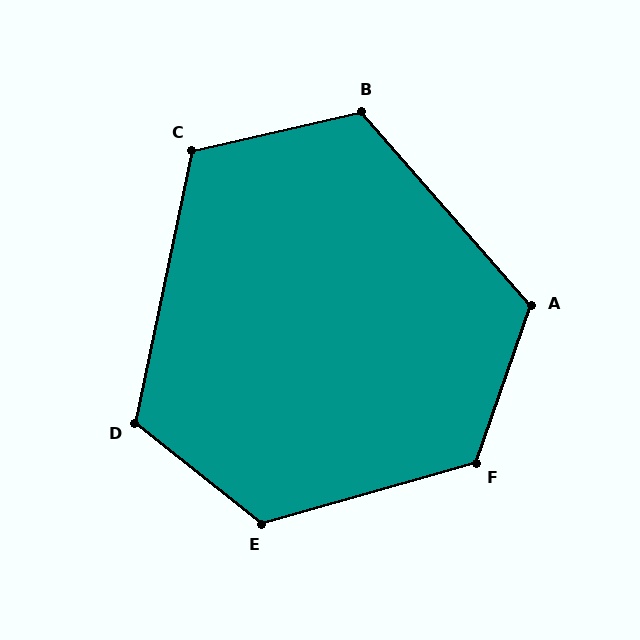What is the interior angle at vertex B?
Approximately 118 degrees (obtuse).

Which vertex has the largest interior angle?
E, at approximately 126 degrees.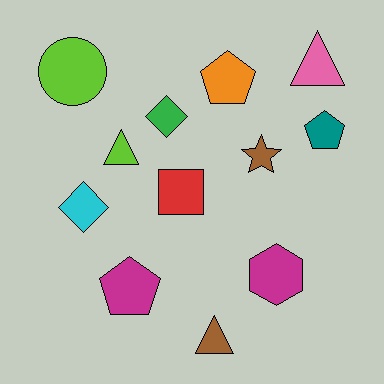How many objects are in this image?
There are 12 objects.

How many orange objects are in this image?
There is 1 orange object.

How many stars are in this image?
There is 1 star.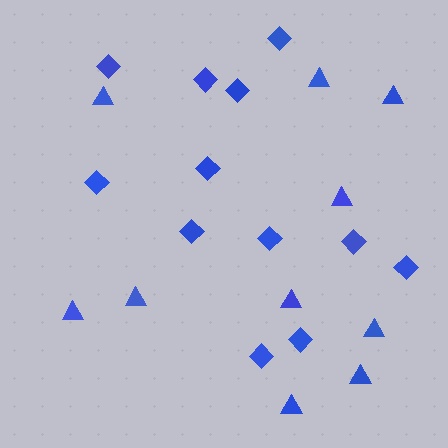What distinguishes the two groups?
There are 2 groups: one group of diamonds (12) and one group of triangles (10).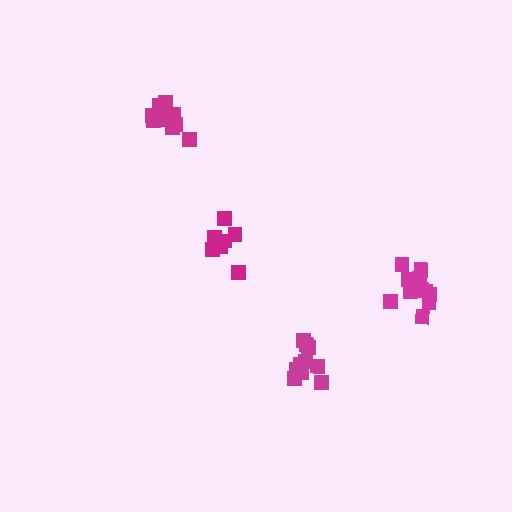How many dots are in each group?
Group 1: 8 dots, Group 2: 11 dots, Group 3: 10 dots, Group 4: 10 dots (39 total).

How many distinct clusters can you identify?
There are 4 distinct clusters.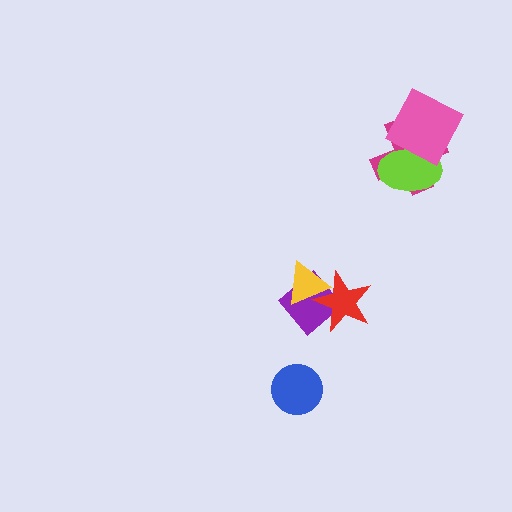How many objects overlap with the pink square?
2 objects overlap with the pink square.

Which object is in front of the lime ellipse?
The pink square is in front of the lime ellipse.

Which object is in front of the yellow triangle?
The red star is in front of the yellow triangle.